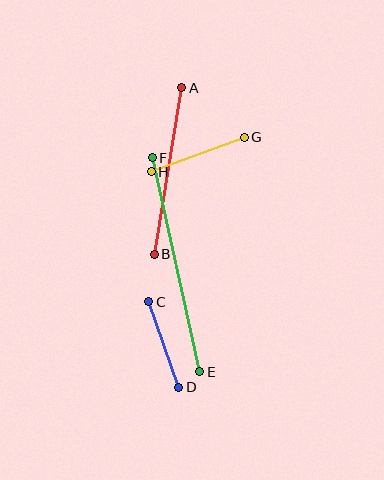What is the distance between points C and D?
The distance is approximately 91 pixels.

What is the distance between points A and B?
The distance is approximately 168 pixels.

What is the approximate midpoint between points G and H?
The midpoint is at approximately (198, 154) pixels.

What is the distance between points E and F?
The distance is approximately 219 pixels.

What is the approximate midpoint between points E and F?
The midpoint is at approximately (176, 265) pixels.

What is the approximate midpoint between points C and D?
The midpoint is at approximately (164, 345) pixels.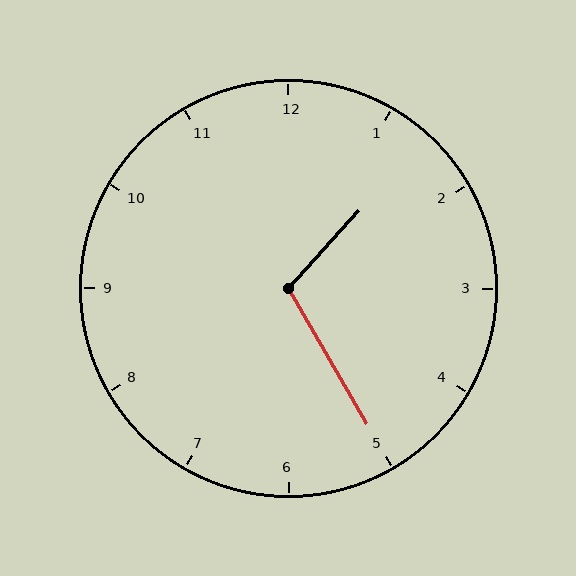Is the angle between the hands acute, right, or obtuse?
It is obtuse.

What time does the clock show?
1:25.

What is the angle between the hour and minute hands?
Approximately 108 degrees.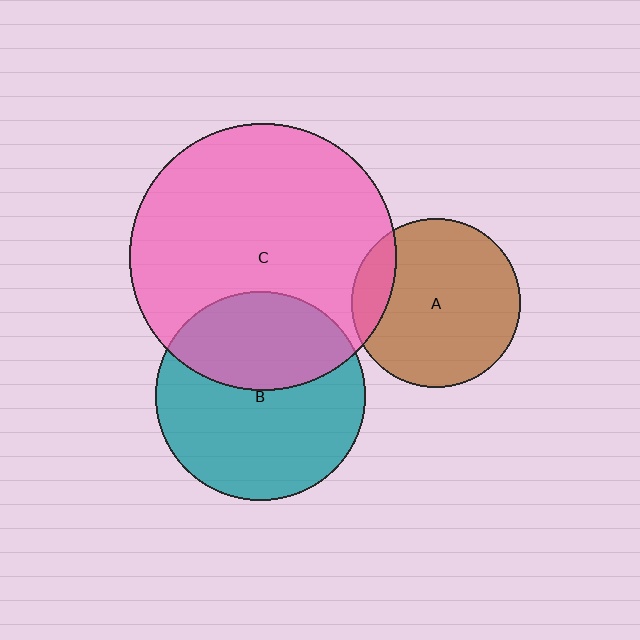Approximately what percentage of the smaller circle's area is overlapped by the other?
Approximately 40%.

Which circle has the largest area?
Circle C (pink).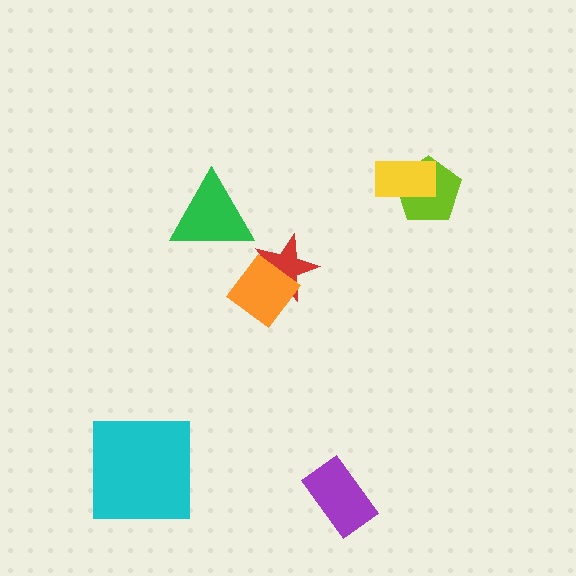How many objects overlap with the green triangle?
0 objects overlap with the green triangle.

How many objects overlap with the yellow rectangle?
1 object overlaps with the yellow rectangle.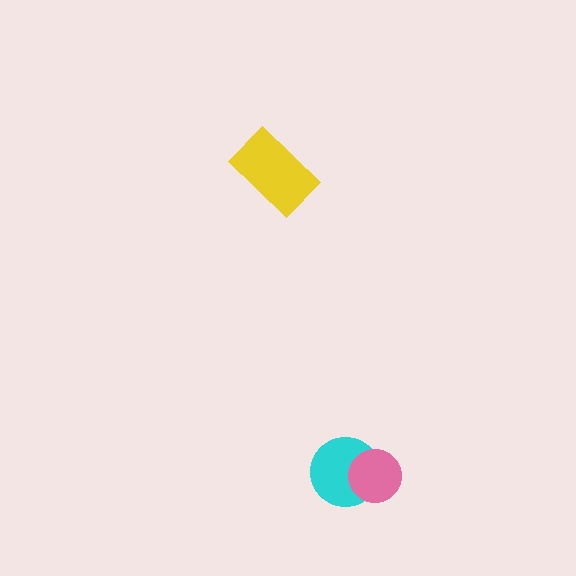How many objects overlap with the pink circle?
1 object overlaps with the pink circle.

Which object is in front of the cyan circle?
The pink circle is in front of the cyan circle.